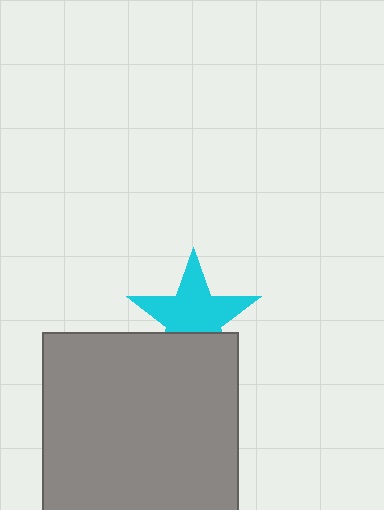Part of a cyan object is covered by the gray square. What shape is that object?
It is a star.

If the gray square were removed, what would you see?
You would see the complete cyan star.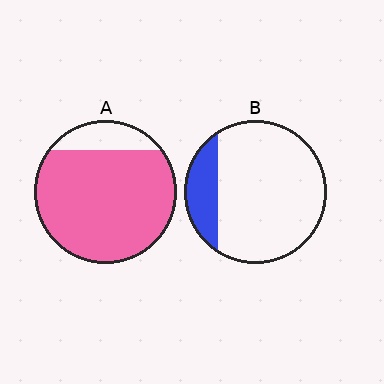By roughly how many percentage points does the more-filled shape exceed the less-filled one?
By roughly 65 percentage points (A over B).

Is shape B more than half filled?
No.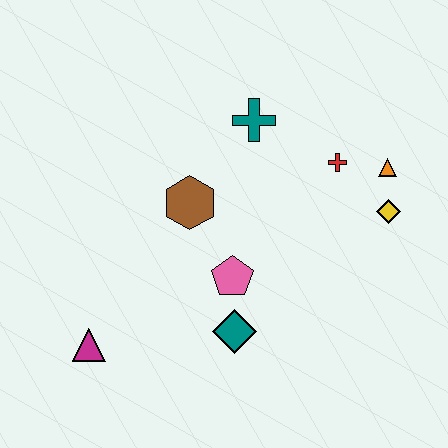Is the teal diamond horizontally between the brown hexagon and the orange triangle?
Yes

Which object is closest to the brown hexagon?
The pink pentagon is closest to the brown hexagon.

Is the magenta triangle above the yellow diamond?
No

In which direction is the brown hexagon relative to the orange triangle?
The brown hexagon is to the left of the orange triangle.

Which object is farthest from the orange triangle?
The magenta triangle is farthest from the orange triangle.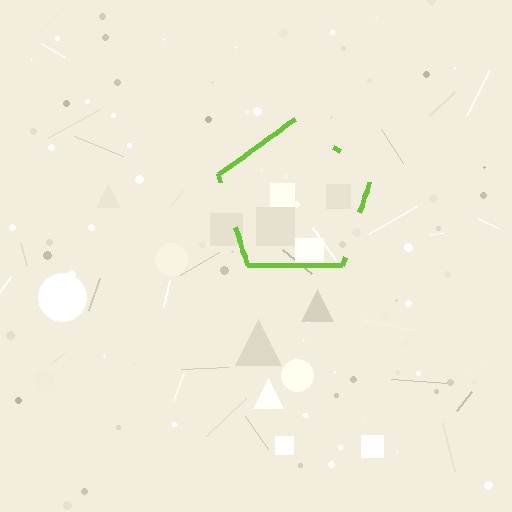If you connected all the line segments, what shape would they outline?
They would outline a pentagon.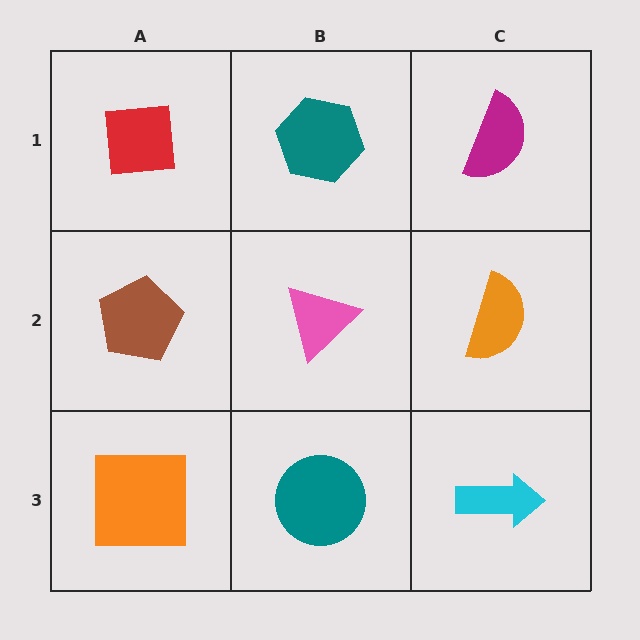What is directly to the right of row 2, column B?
An orange semicircle.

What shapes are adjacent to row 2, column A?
A red square (row 1, column A), an orange square (row 3, column A), a pink triangle (row 2, column B).